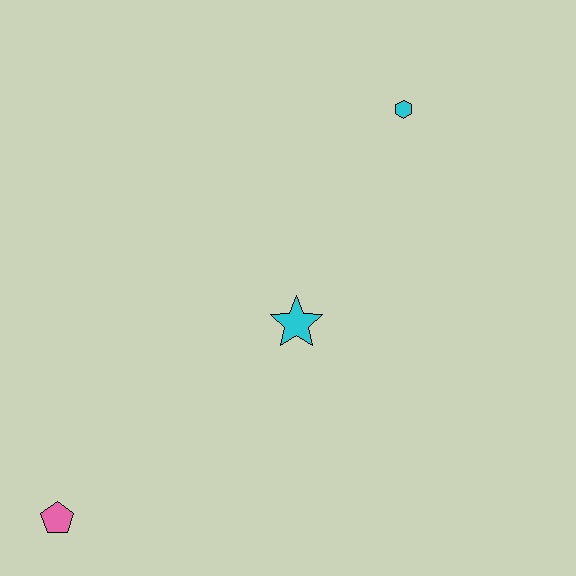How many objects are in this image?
There are 3 objects.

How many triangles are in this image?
There are no triangles.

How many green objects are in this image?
There are no green objects.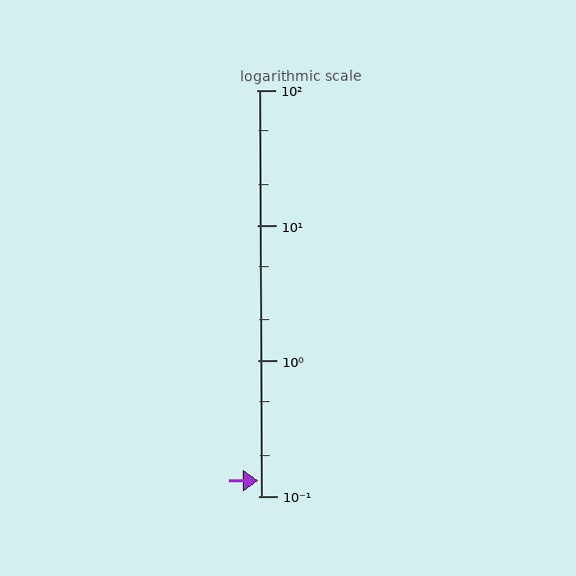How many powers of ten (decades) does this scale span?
The scale spans 3 decades, from 0.1 to 100.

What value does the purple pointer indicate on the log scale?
The pointer indicates approximately 0.13.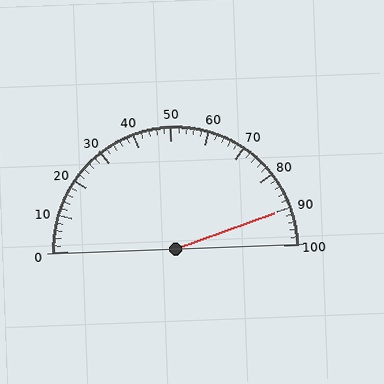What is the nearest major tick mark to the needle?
The nearest major tick mark is 90.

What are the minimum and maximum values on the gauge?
The gauge ranges from 0 to 100.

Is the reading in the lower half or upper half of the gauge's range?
The reading is in the upper half of the range (0 to 100).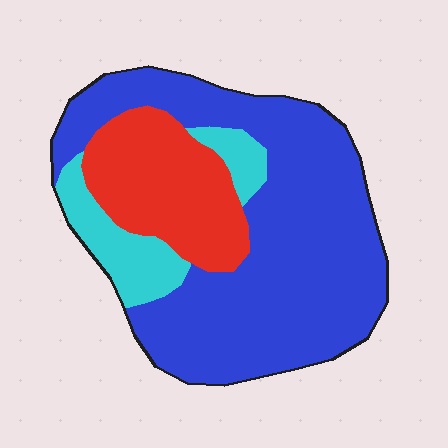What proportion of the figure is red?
Red covers roughly 20% of the figure.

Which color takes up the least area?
Cyan, at roughly 15%.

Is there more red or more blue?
Blue.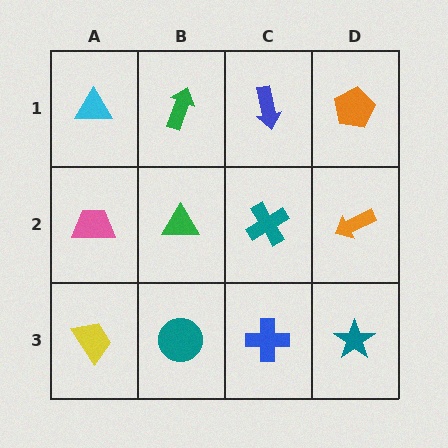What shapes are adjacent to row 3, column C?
A teal cross (row 2, column C), a teal circle (row 3, column B), a teal star (row 3, column D).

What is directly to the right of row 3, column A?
A teal circle.